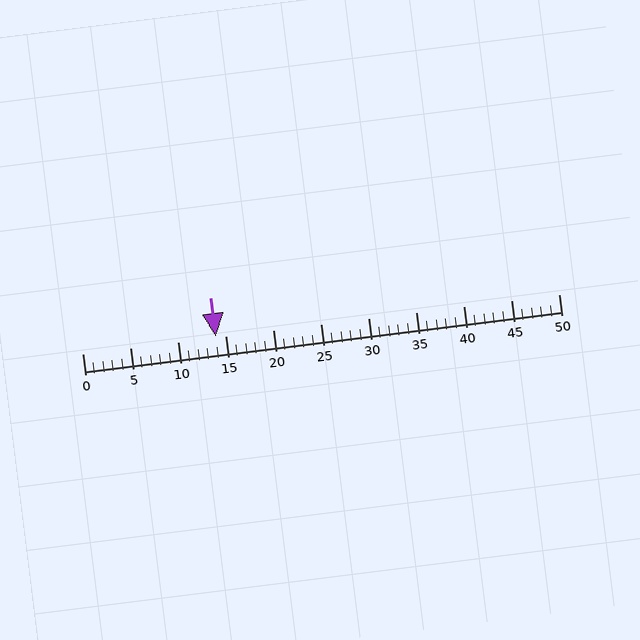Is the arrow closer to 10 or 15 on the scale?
The arrow is closer to 15.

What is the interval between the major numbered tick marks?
The major tick marks are spaced 5 units apart.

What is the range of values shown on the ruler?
The ruler shows values from 0 to 50.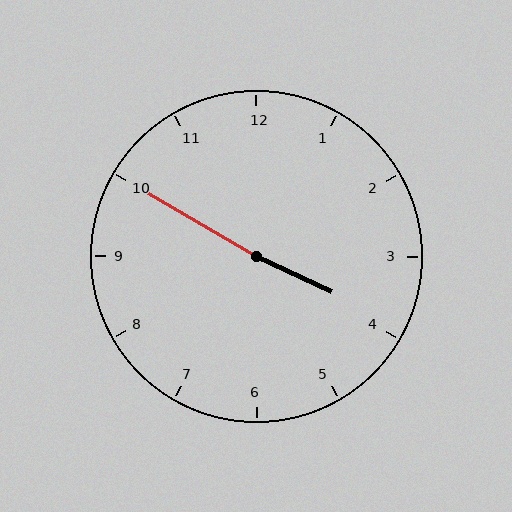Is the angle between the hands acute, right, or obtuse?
It is obtuse.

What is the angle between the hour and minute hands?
Approximately 175 degrees.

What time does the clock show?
3:50.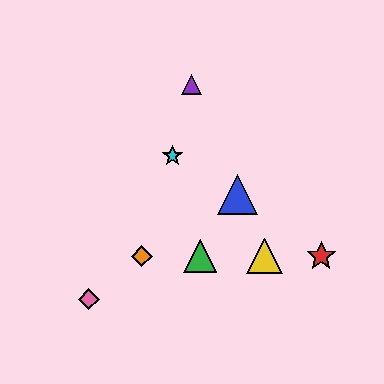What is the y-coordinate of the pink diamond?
The pink diamond is at y≈299.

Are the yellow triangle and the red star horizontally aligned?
Yes, both are at y≈256.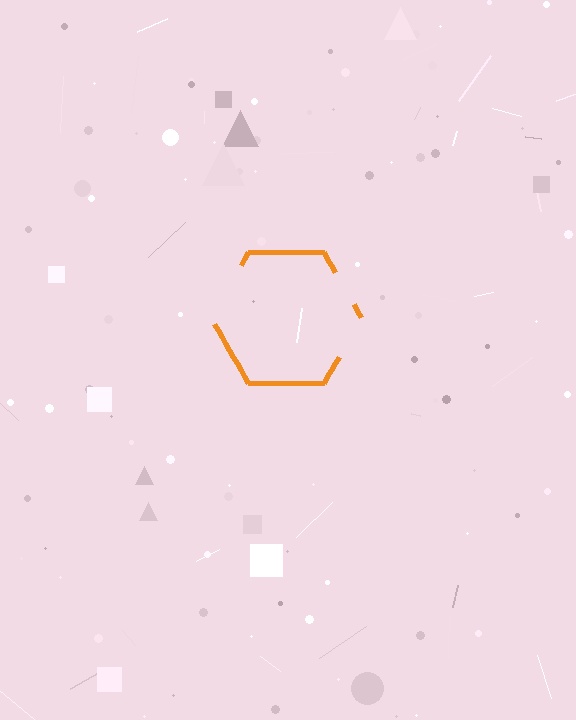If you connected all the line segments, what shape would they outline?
They would outline a hexagon.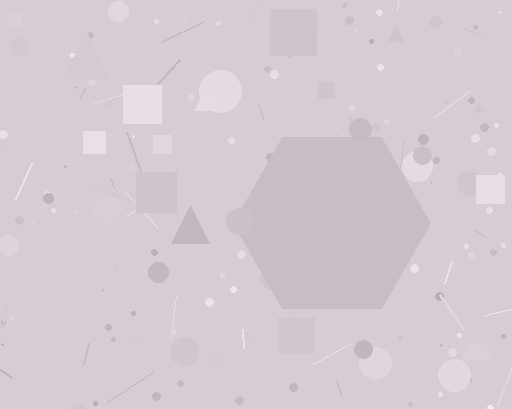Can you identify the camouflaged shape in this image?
The camouflaged shape is a hexagon.